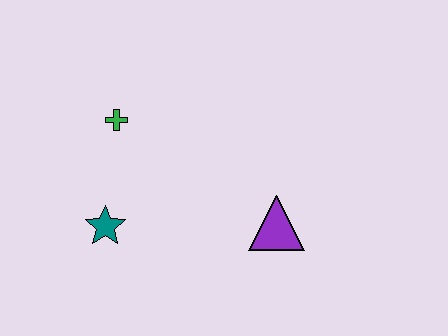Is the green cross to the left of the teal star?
No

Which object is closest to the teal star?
The green cross is closest to the teal star.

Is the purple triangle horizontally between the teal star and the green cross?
No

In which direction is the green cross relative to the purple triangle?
The green cross is to the left of the purple triangle.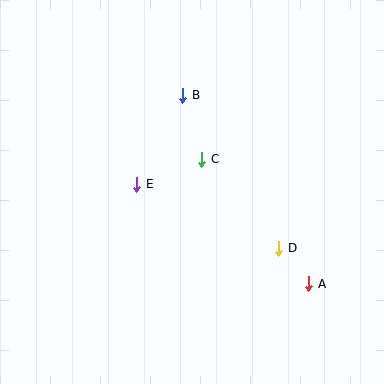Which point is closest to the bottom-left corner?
Point E is closest to the bottom-left corner.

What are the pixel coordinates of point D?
Point D is at (279, 248).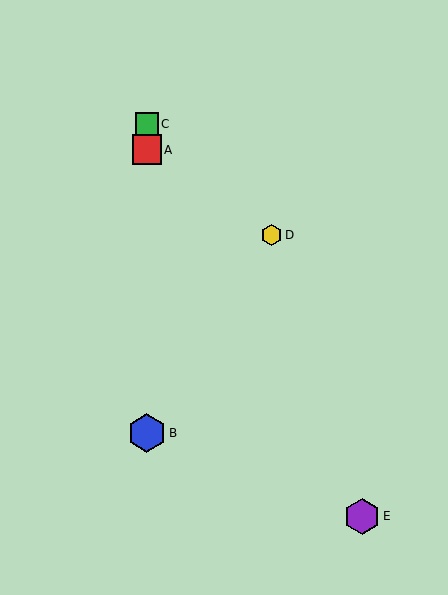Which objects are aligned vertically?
Objects A, B, C are aligned vertically.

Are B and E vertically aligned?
No, B is at x≈147 and E is at x≈362.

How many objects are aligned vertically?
3 objects (A, B, C) are aligned vertically.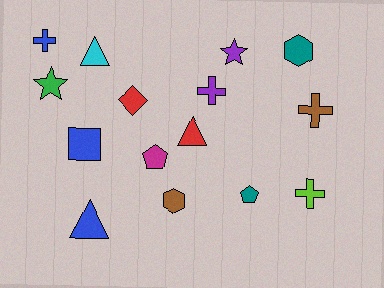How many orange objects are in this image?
There are no orange objects.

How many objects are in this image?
There are 15 objects.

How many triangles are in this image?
There are 3 triangles.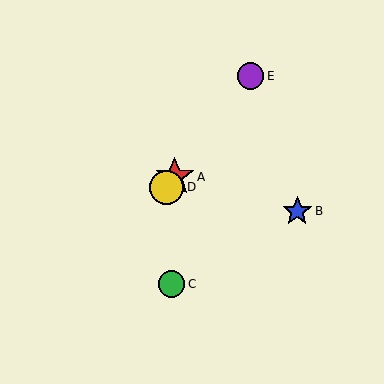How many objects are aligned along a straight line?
3 objects (A, D, E) are aligned along a straight line.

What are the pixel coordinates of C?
Object C is at (172, 284).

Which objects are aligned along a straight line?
Objects A, D, E are aligned along a straight line.